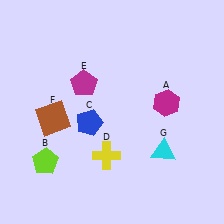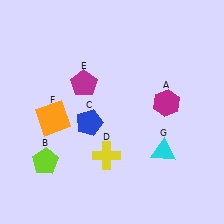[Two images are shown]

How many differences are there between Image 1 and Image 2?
There is 1 difference between the two images.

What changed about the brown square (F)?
In Image 1, F is brown. In Image 2, it changed to orange.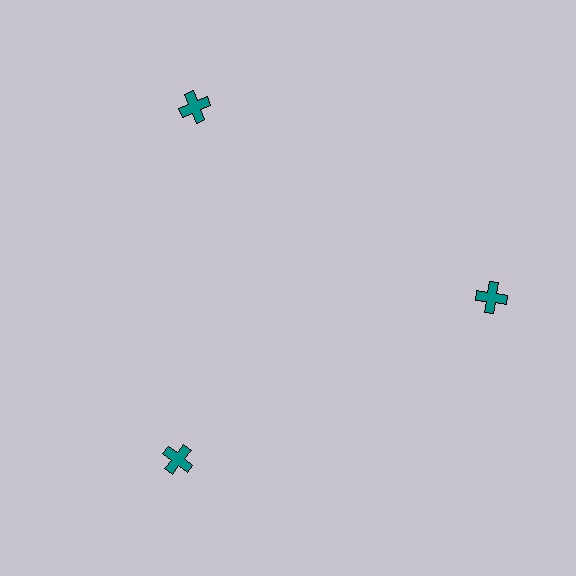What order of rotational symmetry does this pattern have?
This pattern has 3-fold rotational symmetry.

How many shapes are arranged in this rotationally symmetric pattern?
There are 3 shapes, arranged in 3 groups of 1.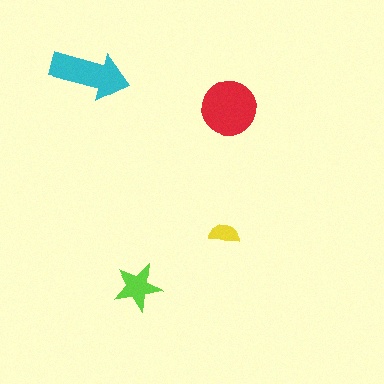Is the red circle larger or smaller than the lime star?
Larger.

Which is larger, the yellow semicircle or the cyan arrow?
The cyan arrow.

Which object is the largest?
The red circle.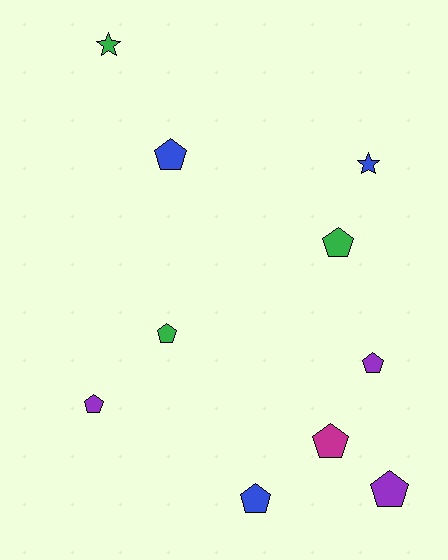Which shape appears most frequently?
Pentagon, with 8 objects.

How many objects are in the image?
There are 10 objects.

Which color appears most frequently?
Green, with 3 objects.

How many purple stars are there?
There are no purple stars.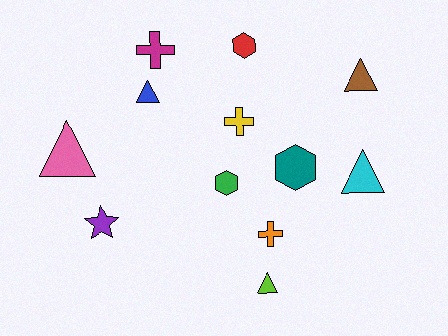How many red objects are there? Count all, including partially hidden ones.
There is 1 red object.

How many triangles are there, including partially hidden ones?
There are 5 triangles.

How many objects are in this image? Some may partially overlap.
There are 12 objects.